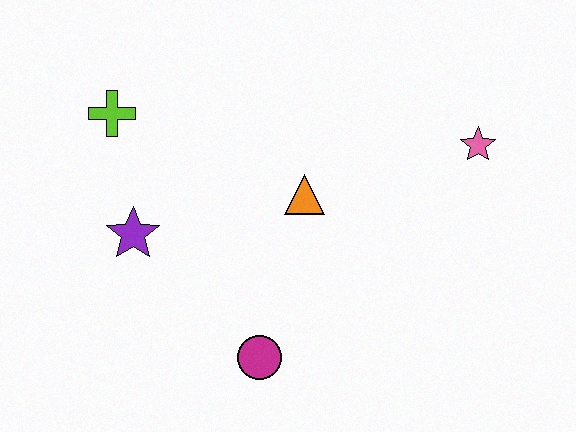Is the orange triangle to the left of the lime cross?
No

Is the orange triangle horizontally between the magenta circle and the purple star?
No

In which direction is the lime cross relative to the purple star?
The lime cross is above the purple star.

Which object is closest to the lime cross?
The purple star is closest to the lime cross.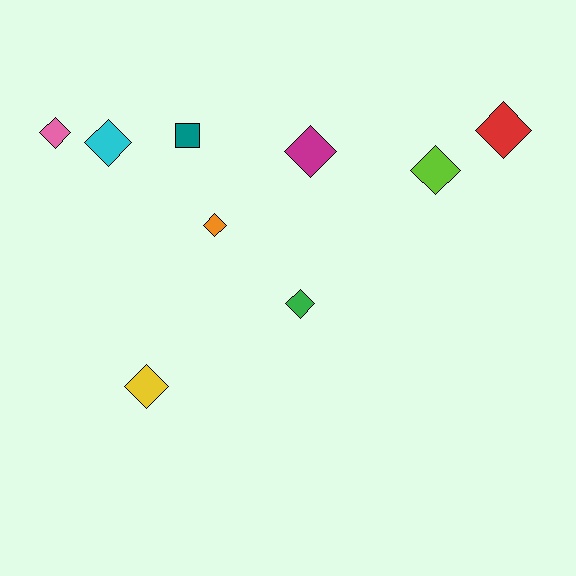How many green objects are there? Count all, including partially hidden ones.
There is 1 green object.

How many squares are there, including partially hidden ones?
There is 1 square.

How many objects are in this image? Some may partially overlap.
There are 9 objects.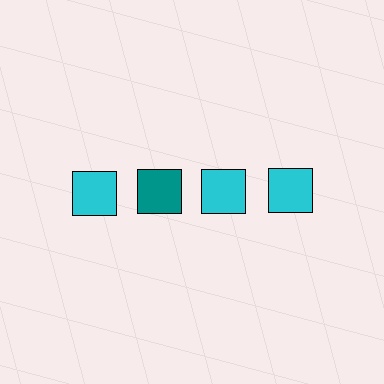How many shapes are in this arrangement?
There are 4 shapes arranged in a grid pattern.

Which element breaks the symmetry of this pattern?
The teal square in the top row, second from left column breaks the symmetry. All other shapes are cyan squares.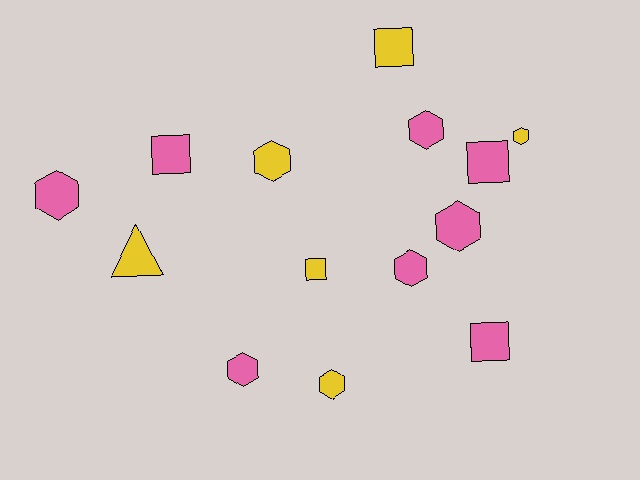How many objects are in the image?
There are 14 objects.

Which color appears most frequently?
Pink, with 8 objects.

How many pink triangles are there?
There are no pink triangles.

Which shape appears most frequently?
Hexagon, with 8 objects.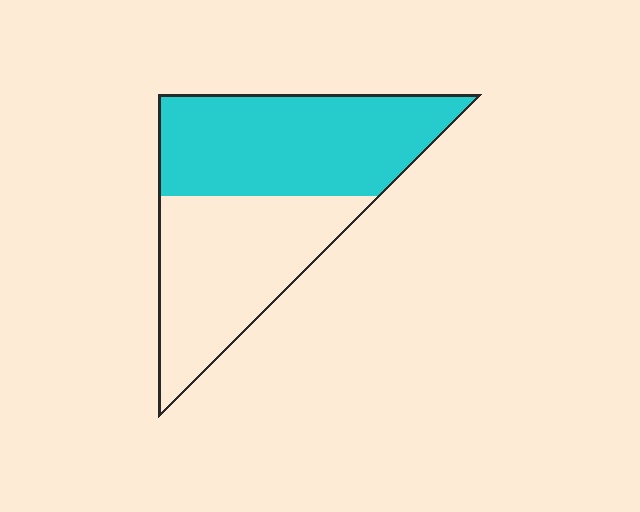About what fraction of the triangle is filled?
About one half (1/2).